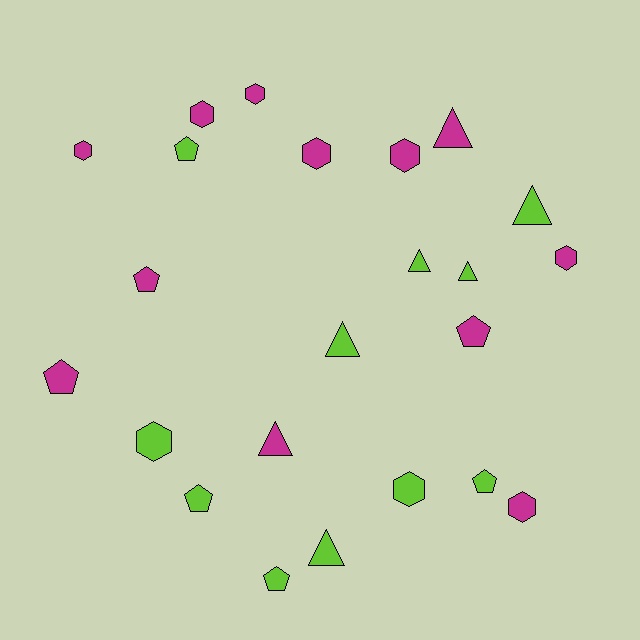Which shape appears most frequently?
Hexagon, with 9 objects.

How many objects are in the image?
There are 23 objects.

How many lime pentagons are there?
There are 4 lime pentagons.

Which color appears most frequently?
Magenta, with 12 objects.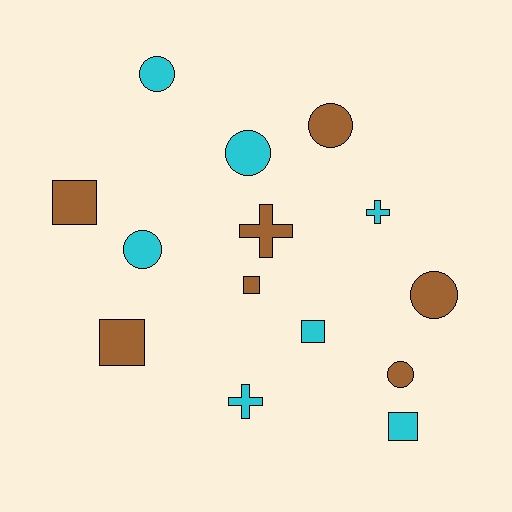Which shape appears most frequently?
Circle, with 6 objects.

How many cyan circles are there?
There are 3 cyan circles.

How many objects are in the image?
There are 14 objects.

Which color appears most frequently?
Cyan, with 7 objects.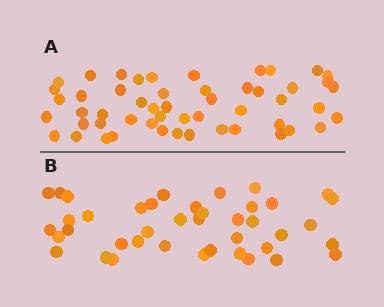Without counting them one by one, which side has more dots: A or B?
Region A (the top region) has more dots.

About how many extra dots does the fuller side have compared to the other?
Region A has roughly 12 or so more dots than region B.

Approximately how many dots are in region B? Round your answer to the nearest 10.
About 40 dots. (The exact count is 41, which rounds to 40.)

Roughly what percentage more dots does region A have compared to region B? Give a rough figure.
About 25% more.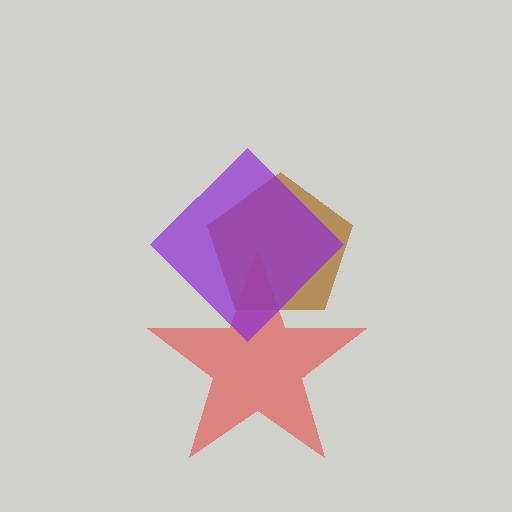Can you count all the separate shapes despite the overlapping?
Yes, there are 3 separate shapes.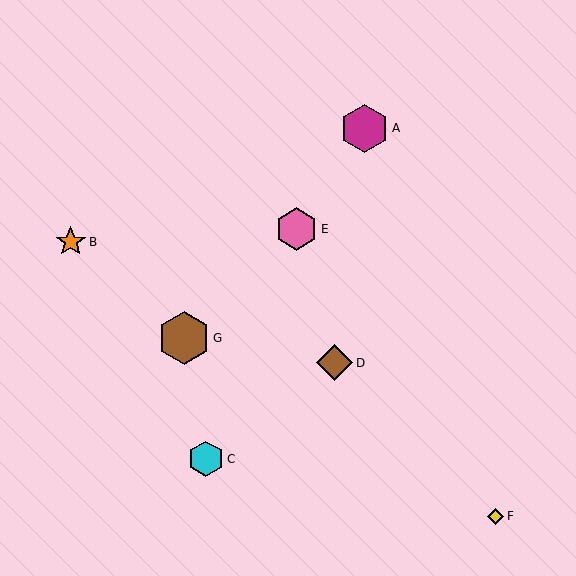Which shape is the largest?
The brown hexagon (labeled G) is the largest.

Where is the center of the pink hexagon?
The center of the pink hexagon is at (297, 229).